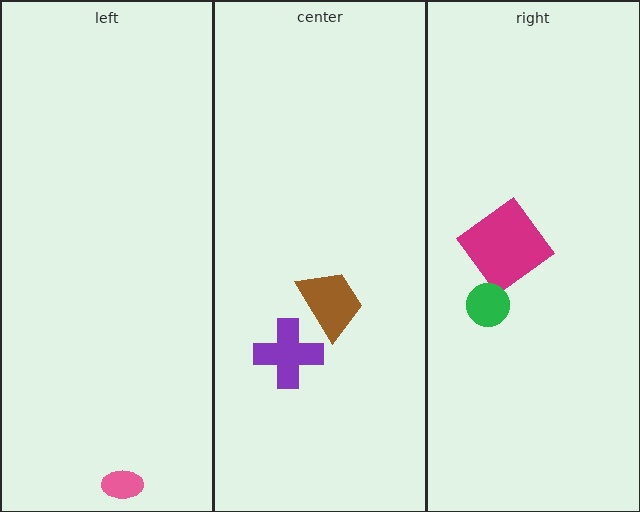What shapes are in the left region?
The pink ellipse.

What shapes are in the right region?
The magenta diamond, the green circle.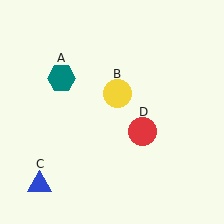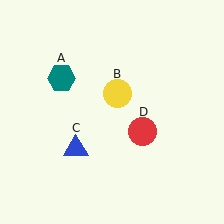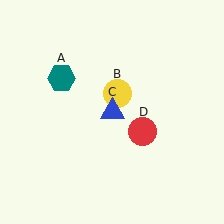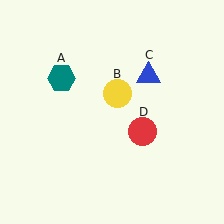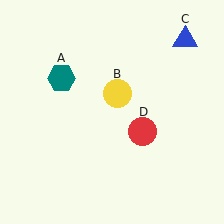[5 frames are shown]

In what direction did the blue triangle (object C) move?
The blue triangle (object C) moved up and to the right.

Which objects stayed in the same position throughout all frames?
Teal hexagon (object A) and yellow circle (object B) and red circle (object D) remained stationary.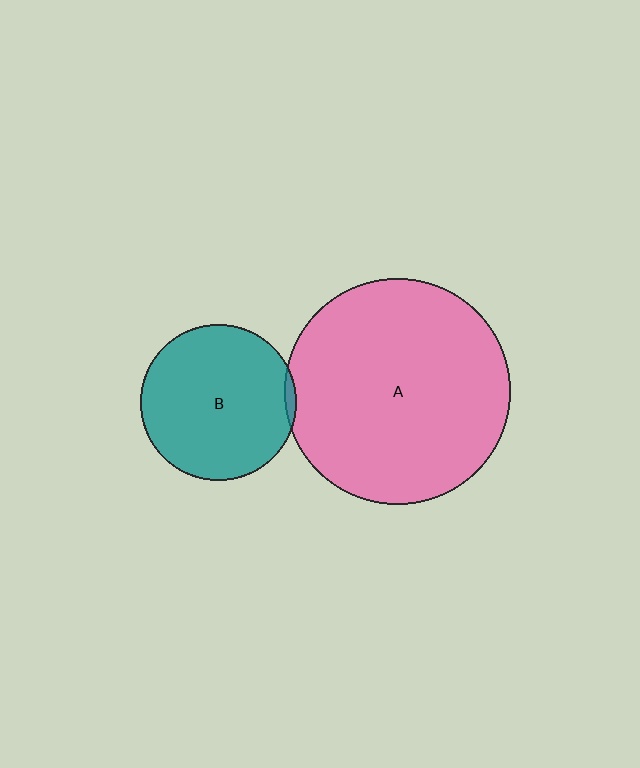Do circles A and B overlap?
Yes.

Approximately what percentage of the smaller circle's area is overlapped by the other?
Approximately 5%.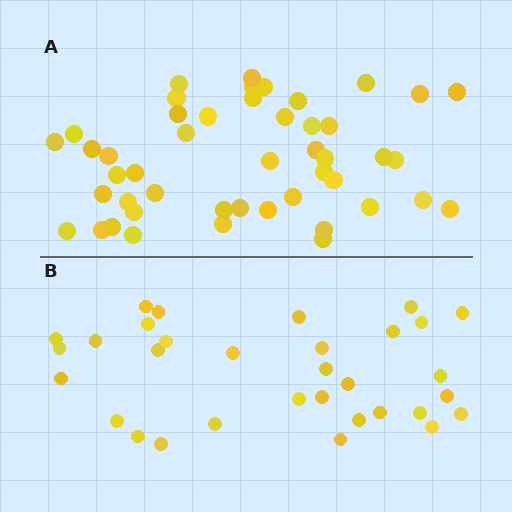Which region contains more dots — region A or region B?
Region A (the top region) has more dots.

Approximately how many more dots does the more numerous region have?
Region A has approximately 15 more dots than region B.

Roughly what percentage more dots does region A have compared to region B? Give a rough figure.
About 45% more.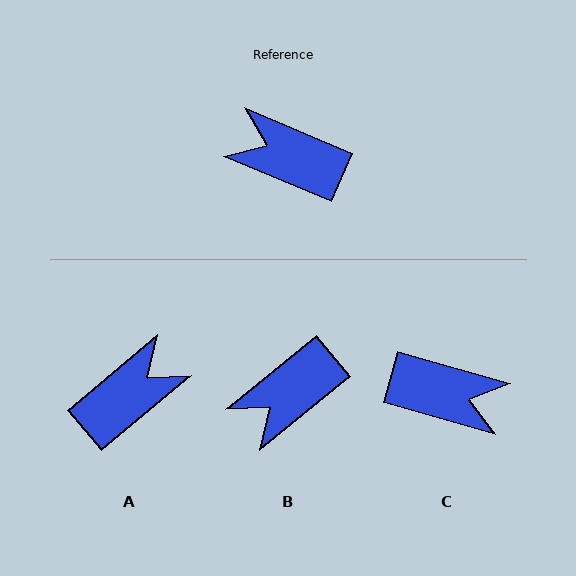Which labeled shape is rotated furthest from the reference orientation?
C, about 173 degrees away.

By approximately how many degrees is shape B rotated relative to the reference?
Approximately 62 degrees counter-clockwise.